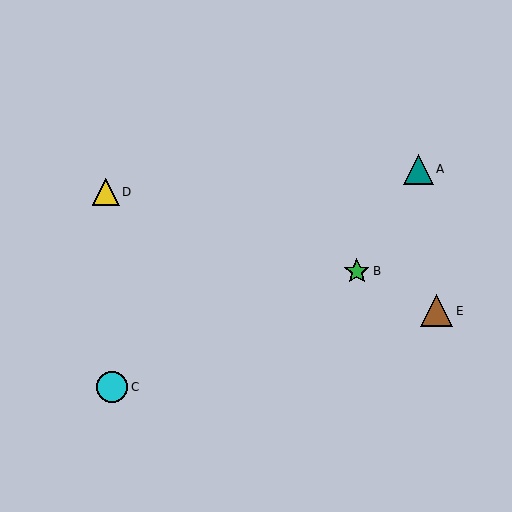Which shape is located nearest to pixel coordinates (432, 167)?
The teal triangle (labeled A) at (418, 169) is nearest to that location.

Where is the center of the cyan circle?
The center of the cyan circle is at (112, 387).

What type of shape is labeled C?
Shape C is a cyan circle.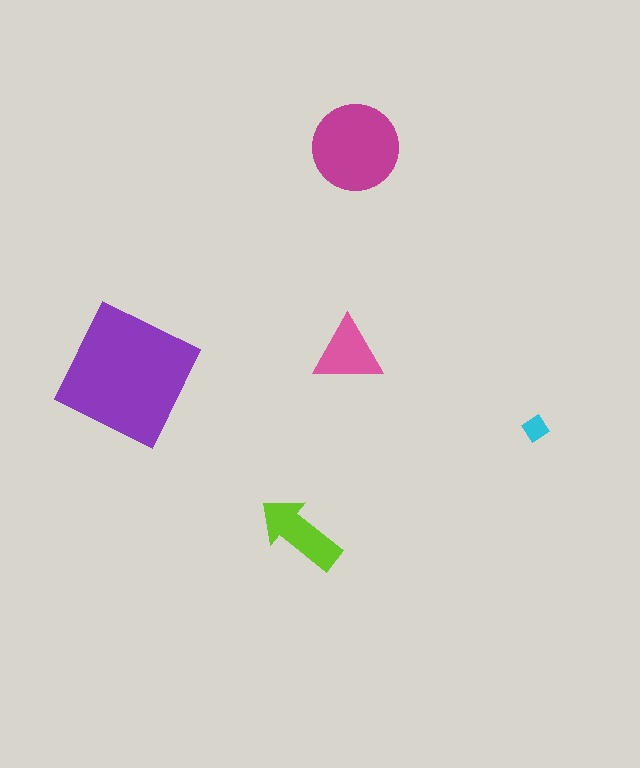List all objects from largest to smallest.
The purple square, the magenta circle, the lime arrow, the pink triangle, the cyan diamond.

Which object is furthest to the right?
The cyan diamond is rightmost.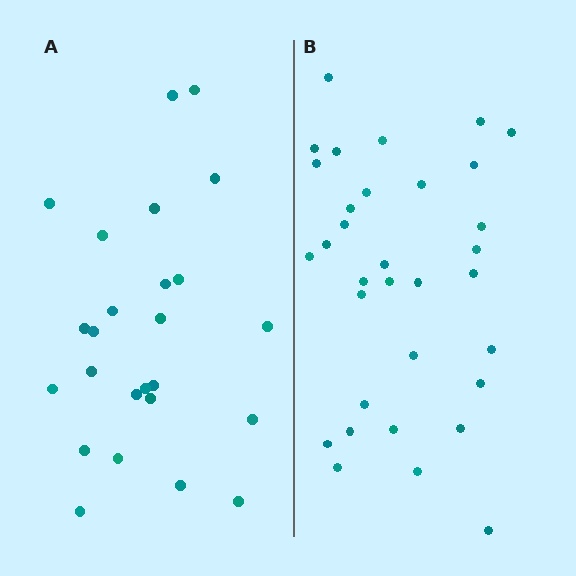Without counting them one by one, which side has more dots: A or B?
Region B (the right region) has more dots.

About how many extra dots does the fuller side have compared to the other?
Region B has roughly 8 or so more dots than region A.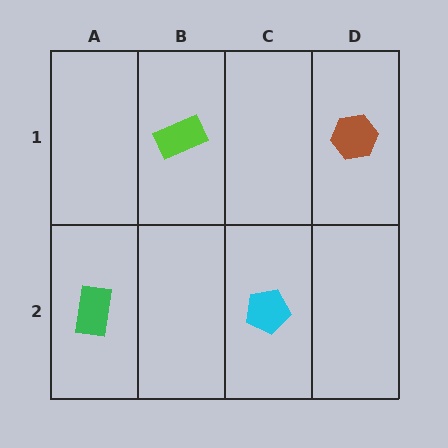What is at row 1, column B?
A lime rectangle.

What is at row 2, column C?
A cyan pentagon.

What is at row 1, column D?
A brown hexagon.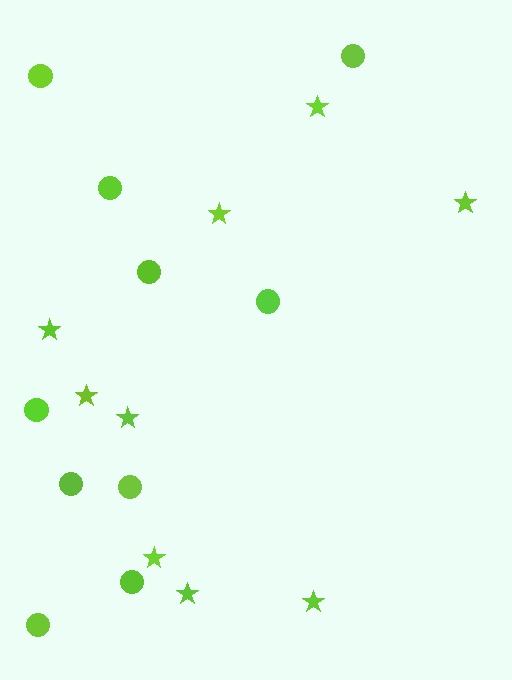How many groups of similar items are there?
There are 2 groups: one group of circles (10) and one group of stars (9).